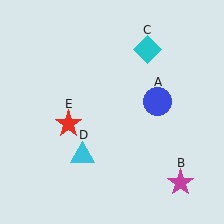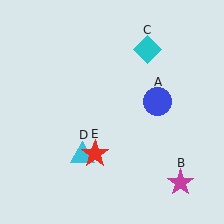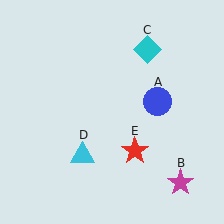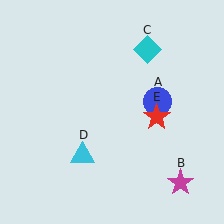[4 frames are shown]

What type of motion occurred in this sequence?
The red star (object E) rotated counterclockwise around the center of the scene.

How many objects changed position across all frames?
1 object changed position: red star (object E).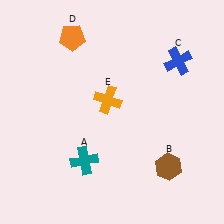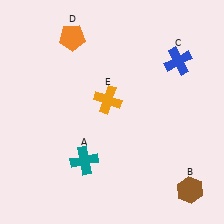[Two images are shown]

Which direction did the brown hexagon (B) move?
The brown hexagon (B) moved down.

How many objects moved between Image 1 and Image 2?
1 object moved between the two images.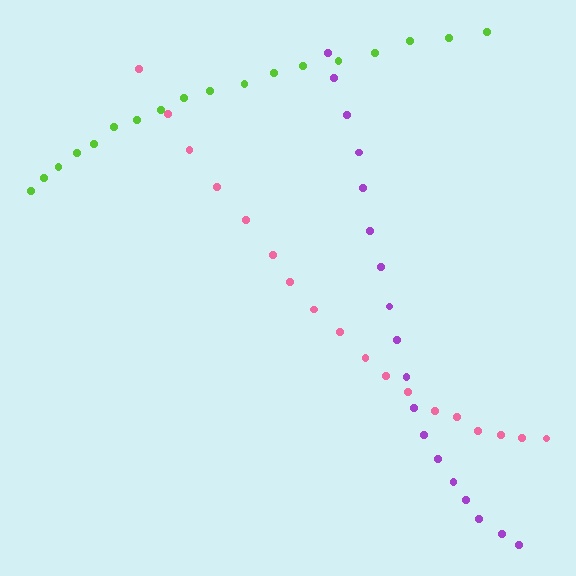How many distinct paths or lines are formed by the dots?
There are 3 distinct paths.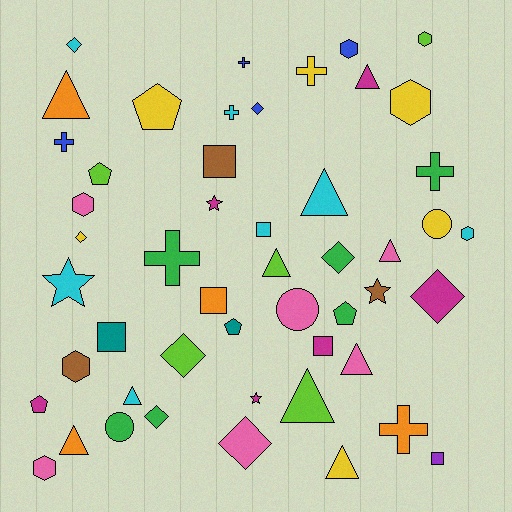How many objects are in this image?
There are 50 objects.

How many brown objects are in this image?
There are 3 brown objects.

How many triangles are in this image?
There are 10 triangles.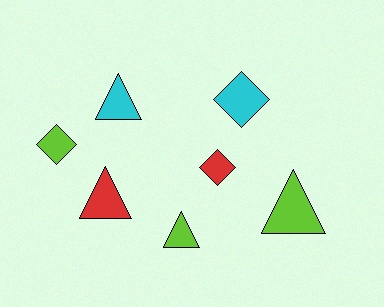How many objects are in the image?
There are 7 objects.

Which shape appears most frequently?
Triangle, with 4 objects.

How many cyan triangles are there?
There is 1 cyan triangle.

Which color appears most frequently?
Lime, with 3 objects.